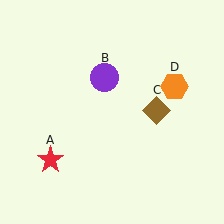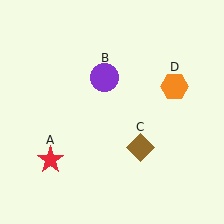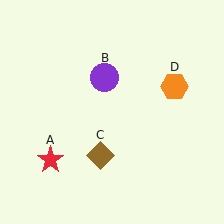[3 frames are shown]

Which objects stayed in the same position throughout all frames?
Red star (object A) and purple circle (object B) and orange hexagon (object D) remained stationary.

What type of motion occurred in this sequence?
The brown diamond (object C) rotated clockwise around the center of the scene.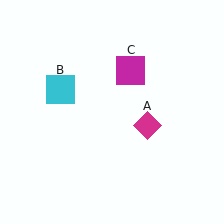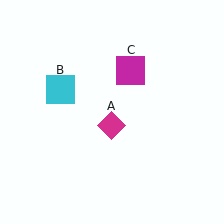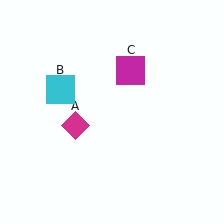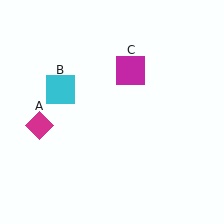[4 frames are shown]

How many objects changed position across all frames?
1 object changed position: magenta diamond (object A).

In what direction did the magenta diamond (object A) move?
The magenta diamond (object A) moved left.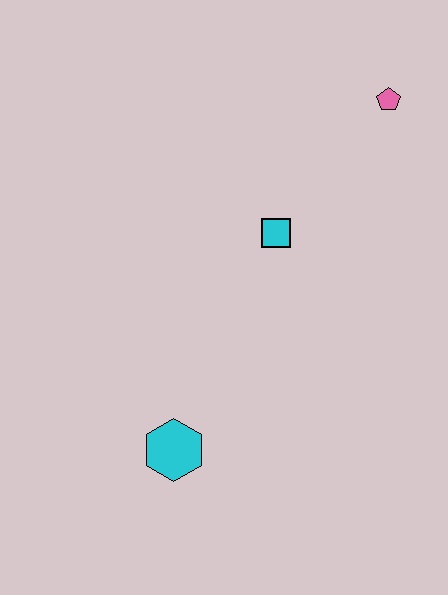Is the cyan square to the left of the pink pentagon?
Yes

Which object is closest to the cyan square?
The pink pentagon is closest to the cyan square.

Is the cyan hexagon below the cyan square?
Yes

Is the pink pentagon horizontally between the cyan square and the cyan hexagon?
No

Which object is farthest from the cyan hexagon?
The pink pentagon is farthest from the cyan hexagon.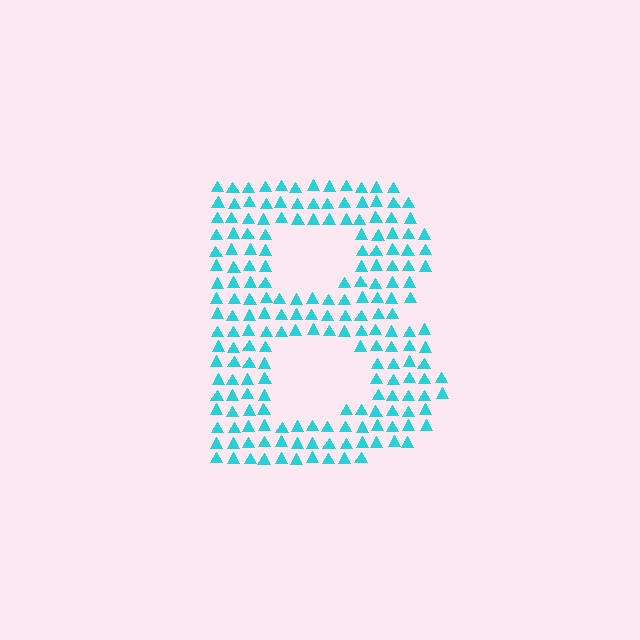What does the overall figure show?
The overall figure shows the letter B.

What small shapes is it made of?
It is made of small triangles.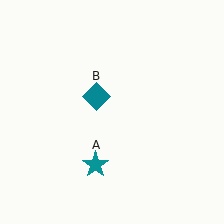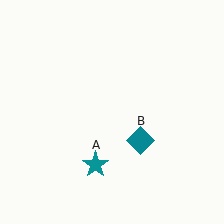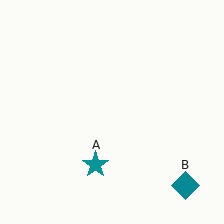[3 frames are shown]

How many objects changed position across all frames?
1 object changed position: teal diamond (object B).